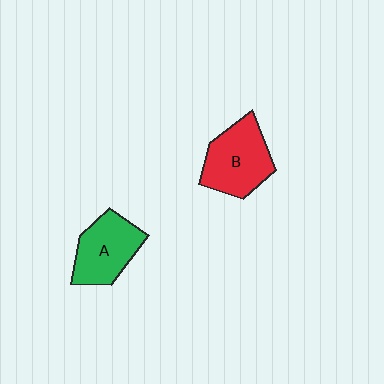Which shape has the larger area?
Shape B (red).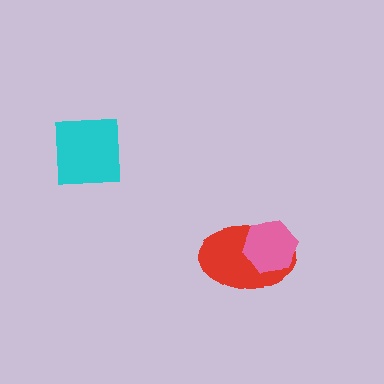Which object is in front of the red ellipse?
The pink hexagon is in front of the red ellipse.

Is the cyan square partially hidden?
No, no other shape covers it.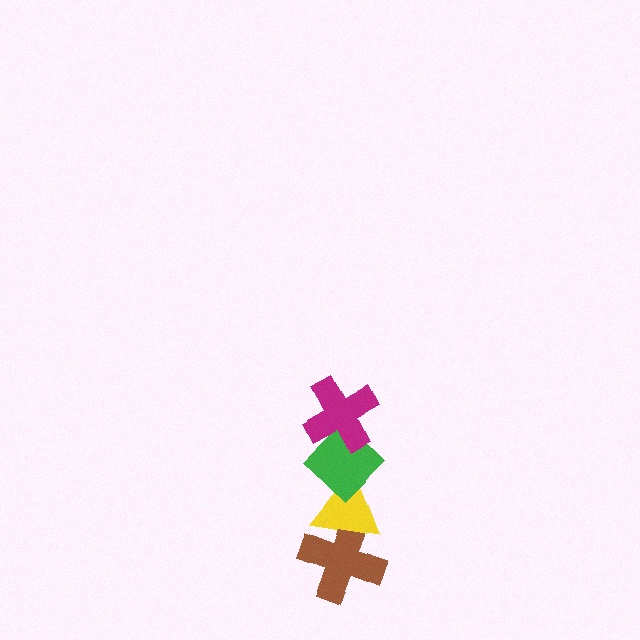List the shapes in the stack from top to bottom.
From top to bottom: the magenta cross, the green diamond, the yellow triangle, the brown cross.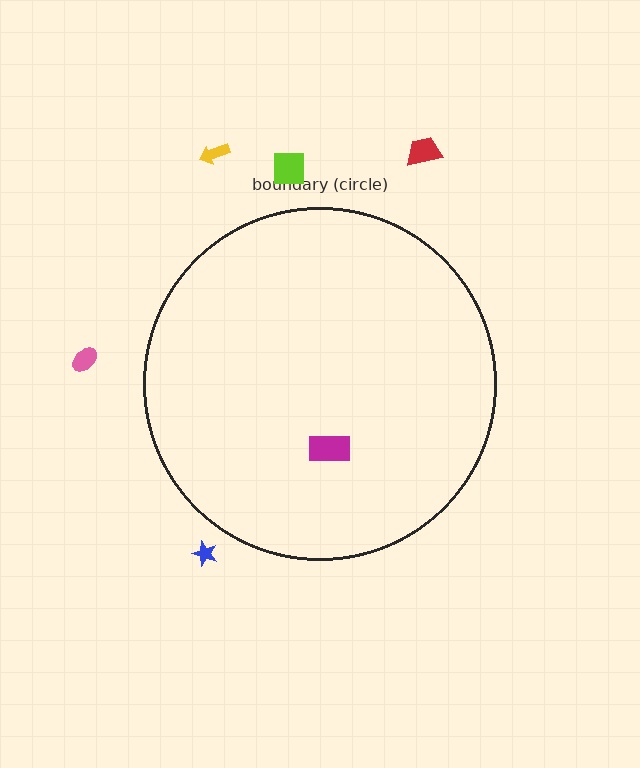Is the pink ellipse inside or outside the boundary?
Outside.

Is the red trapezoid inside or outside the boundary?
Outside.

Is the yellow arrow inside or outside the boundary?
Outside.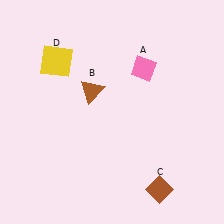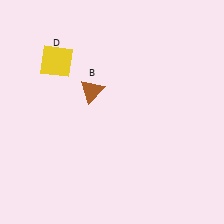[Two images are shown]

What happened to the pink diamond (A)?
The pink diamond (A) was removed in Image 2. It was in the top-right area of Image 1.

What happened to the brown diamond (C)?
The brown diamond (C) was removed in Image 2. It was in the bottom-right area of Image 1.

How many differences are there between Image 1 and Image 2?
There are 2 differences between the two images.